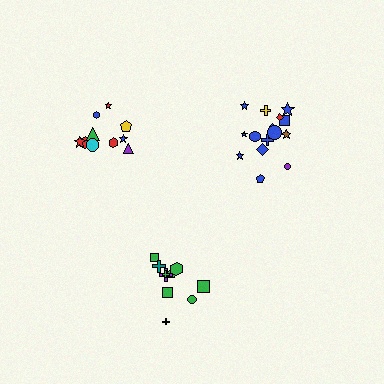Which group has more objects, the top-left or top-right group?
The top-right group.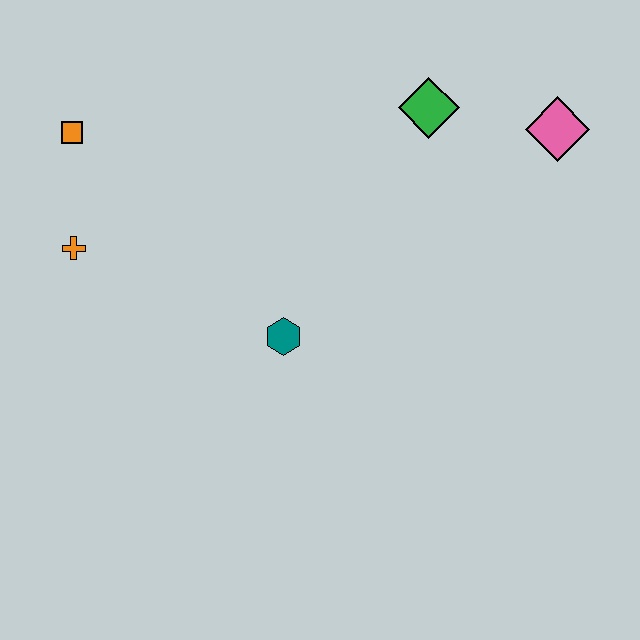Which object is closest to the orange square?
The orange cross is closest to the orange square.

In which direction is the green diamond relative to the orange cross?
The green diamond is to the right of the orange cross.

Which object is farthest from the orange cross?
The pink diamond is farthest from the orange cross.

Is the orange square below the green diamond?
Yes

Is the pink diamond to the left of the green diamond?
No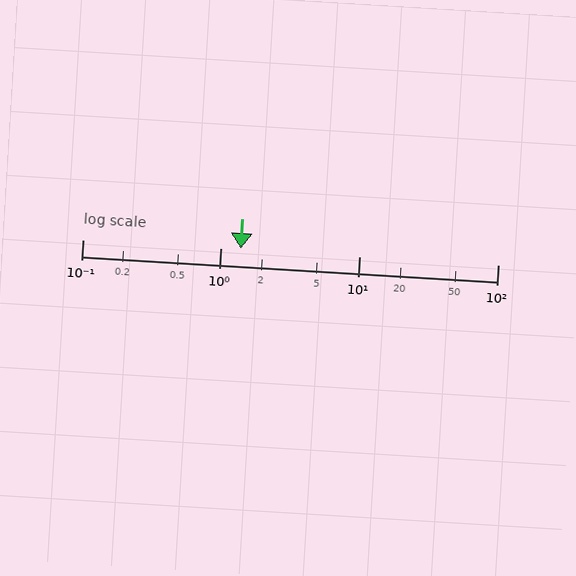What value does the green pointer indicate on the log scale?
The pointer indicates approximately 1.4.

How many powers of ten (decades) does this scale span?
The scale spans 3 decades, from 0.1 to 100.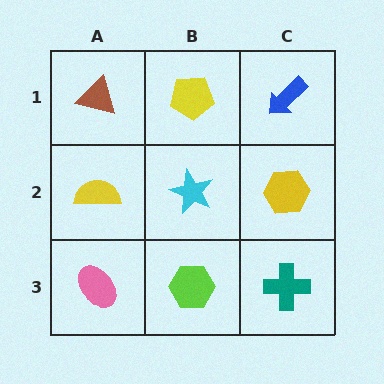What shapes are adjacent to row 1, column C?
A yellow hexagon (row 2, column C), a yellow pentagon (row 1, column B).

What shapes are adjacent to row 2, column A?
A brown triangle (row 1, column A), a pink ellipse (row 3, column A), a cyan star (row 2, column B).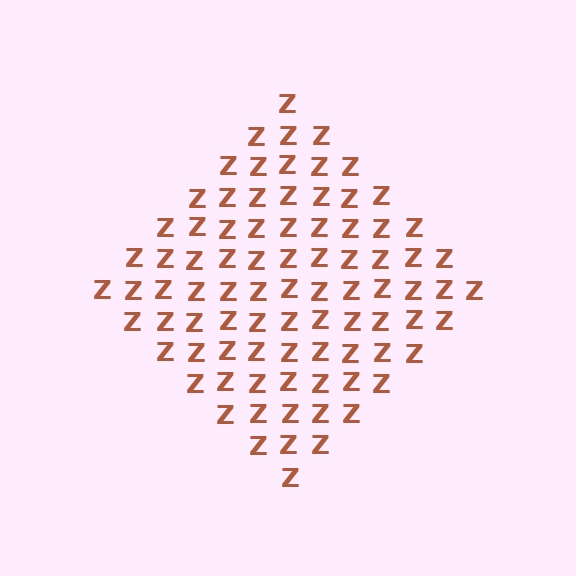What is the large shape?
The large shape is a diamond.